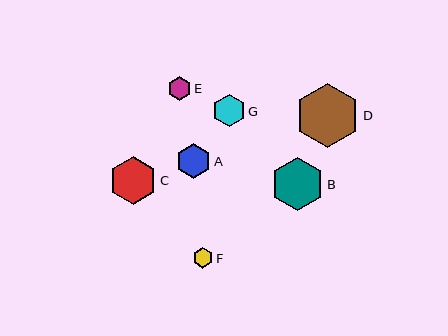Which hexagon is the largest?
Hexagon D is the largest with a size of approximately 65 pixels.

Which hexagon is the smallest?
Hexagon F is the smallest with a size of approximately 20 pixels.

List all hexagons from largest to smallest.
From largest to smallest: D, B, C, A, G, E, F.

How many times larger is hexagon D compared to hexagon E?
Hexagon D is approximately 2.7 times the size of hexagon E.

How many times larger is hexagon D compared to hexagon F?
Hexagon D is approximately 3.2 times the size of hexagon F.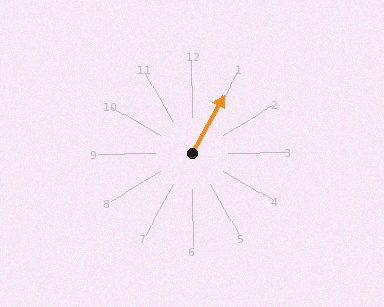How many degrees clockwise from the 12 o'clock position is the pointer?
Approximately 29 degrees.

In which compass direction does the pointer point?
Northeast.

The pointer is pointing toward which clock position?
Roughly 1 o'clock.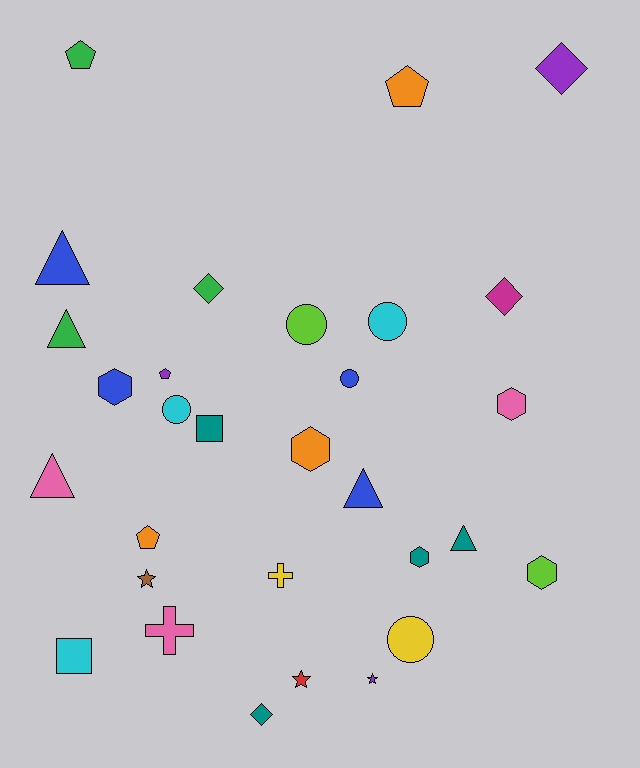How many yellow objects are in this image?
There are 2 yellow objects.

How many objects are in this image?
There are 30 objects.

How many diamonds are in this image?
There are 4 diamonds.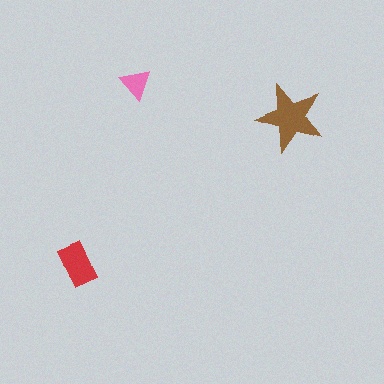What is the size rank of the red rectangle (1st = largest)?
2nd.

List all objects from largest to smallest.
The brown star, the red rectangle, the pink triangle.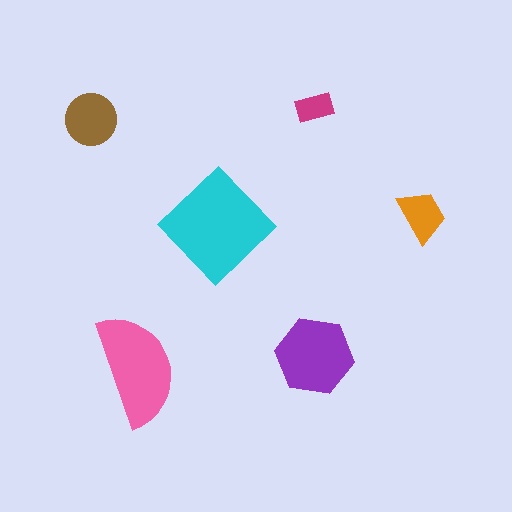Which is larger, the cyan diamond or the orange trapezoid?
The cyan diamond.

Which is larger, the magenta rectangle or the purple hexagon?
The purple hexagon.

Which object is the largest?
The cyan diamond.